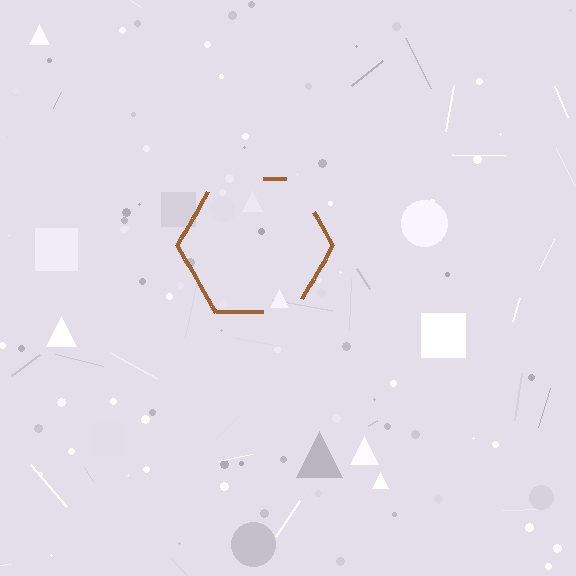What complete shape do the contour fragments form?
The contour fragments form a hexagon.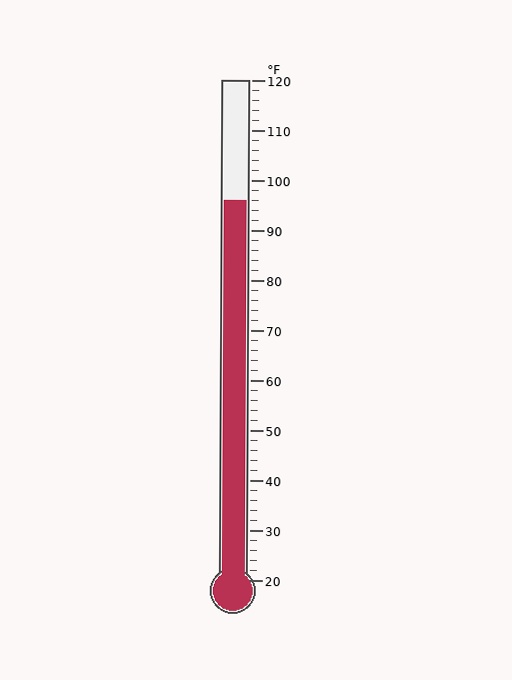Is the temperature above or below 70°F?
The temperature is above 70°F.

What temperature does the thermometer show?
The thermometer shows approximately 96°F.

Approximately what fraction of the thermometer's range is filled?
The thermometer is filled to approximately 75% of its range.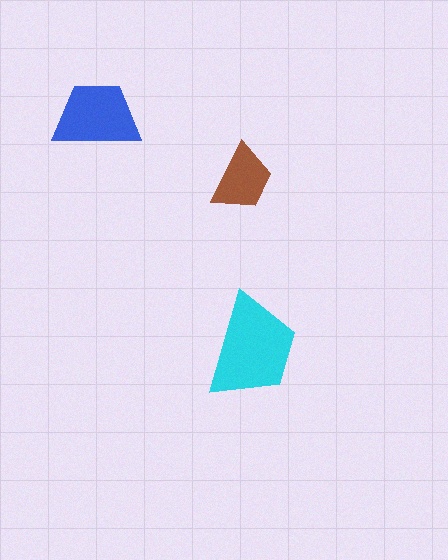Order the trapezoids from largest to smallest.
the cyan one, the blue one, the brown one.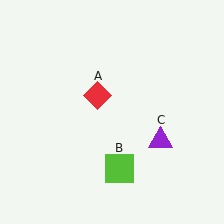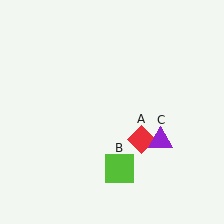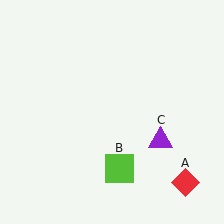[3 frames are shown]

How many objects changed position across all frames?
1 object changed position: red diamond (object A).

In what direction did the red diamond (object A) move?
The red diamond (object A) moved down and to the right.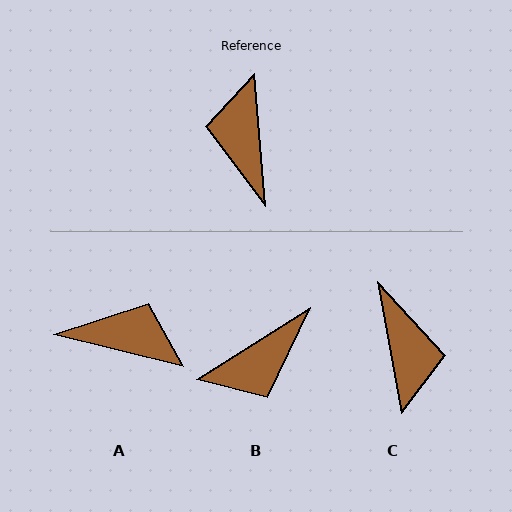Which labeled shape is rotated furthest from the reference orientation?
C, about 174 degrees away.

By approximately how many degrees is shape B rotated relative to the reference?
Approximately 118 degrees counter-clockwise.